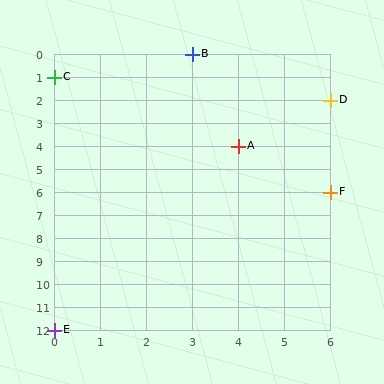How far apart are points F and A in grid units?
Points F and A are 2 columns and 2 rows apart (about 2.8 grid units diagonally).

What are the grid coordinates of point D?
Point D is at grid coordinates (6, 2).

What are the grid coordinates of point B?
Point B is at grid coordinates (3, 0).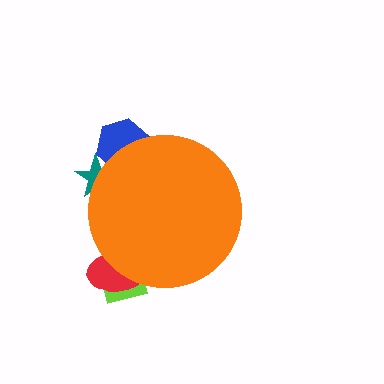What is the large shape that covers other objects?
An orange circle.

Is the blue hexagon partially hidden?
Yes, the blue hexagon is partially hidden behind the orange circle.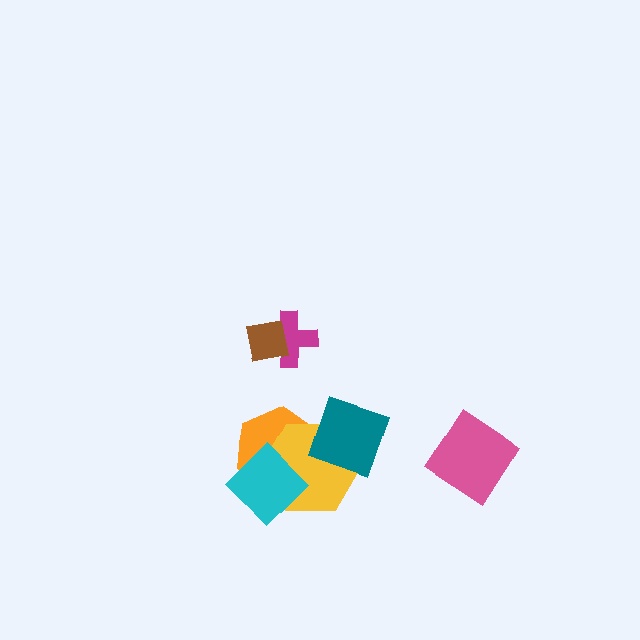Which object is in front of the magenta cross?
The brown square is in front of the magenta cross.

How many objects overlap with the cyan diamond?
2 objects overlap with the cyan diamond.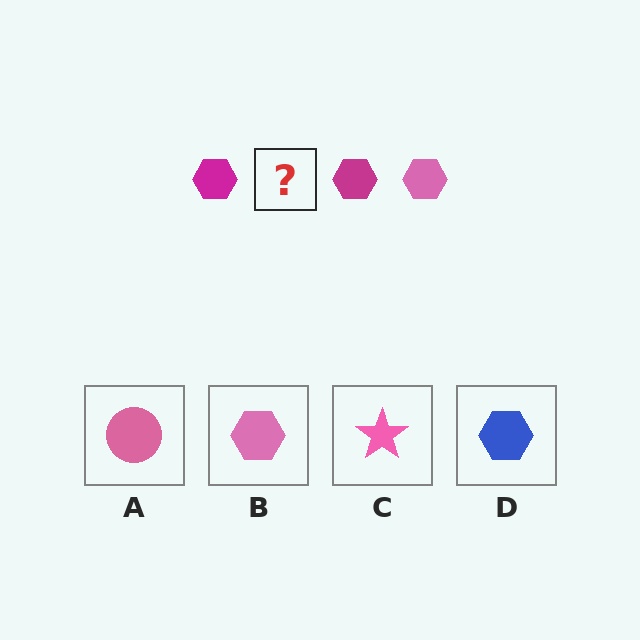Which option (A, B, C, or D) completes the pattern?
B.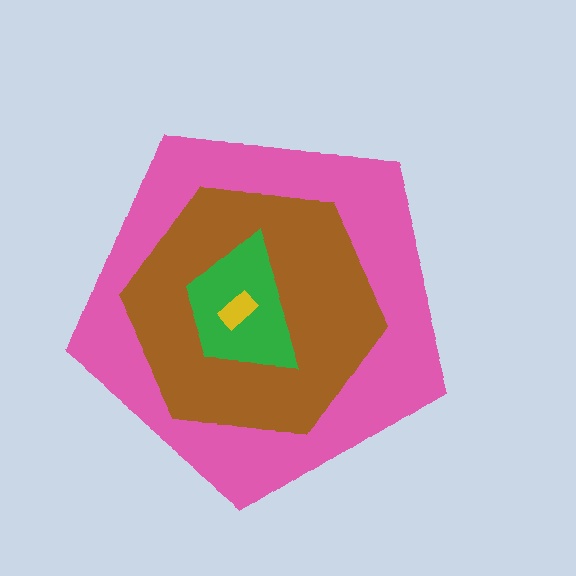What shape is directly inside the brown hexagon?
The green trapezoid.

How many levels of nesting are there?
4.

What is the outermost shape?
The pink pentagon.